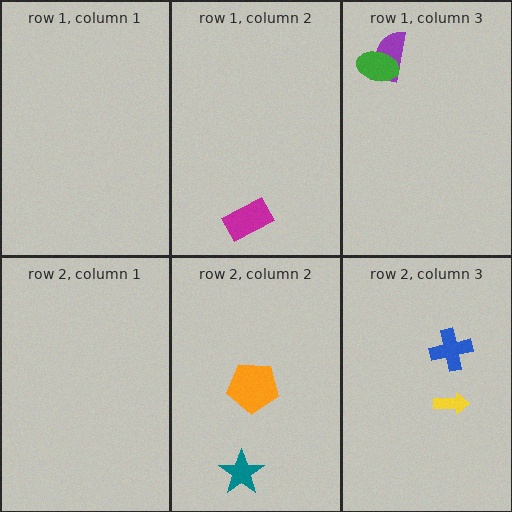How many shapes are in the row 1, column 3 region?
2.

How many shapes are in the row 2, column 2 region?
2.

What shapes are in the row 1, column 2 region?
The magenta rectangle.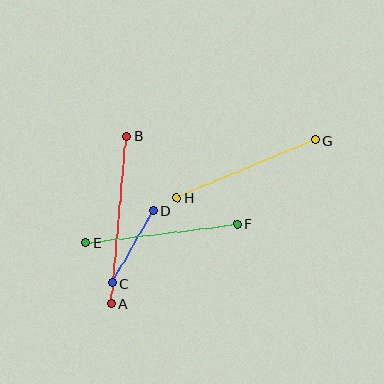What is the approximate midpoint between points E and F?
The midpoint is at approximately (161, 233) pixels.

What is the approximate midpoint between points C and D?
The midpoint is at approximately (133, 247) pixels.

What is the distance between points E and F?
The distance is approximately 153 pixels.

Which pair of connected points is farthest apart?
Points A and B are farthest apart.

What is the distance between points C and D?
The distance is approximately 83 pixels.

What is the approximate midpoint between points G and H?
The midpoint is at approximately (246, 169) pixels.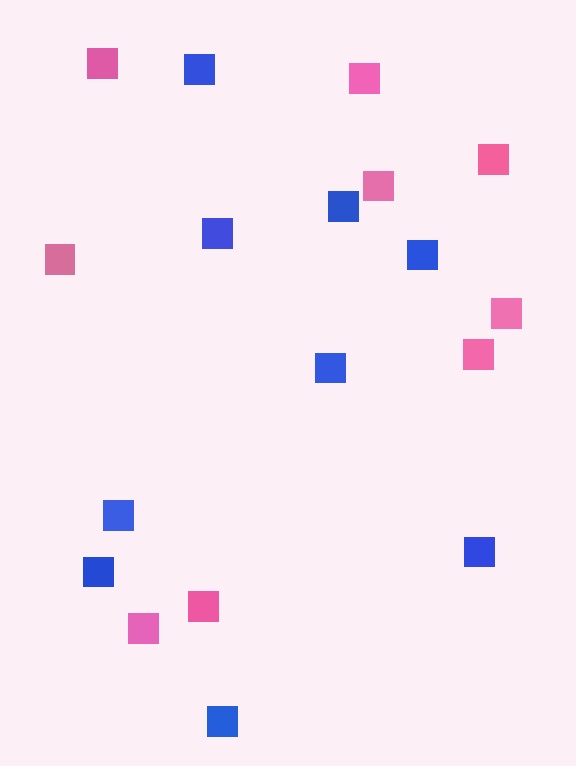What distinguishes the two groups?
There are 2 groups: one group of pink squares (9) and one group of blue squares (9).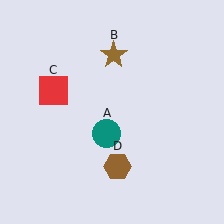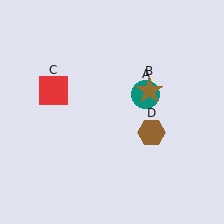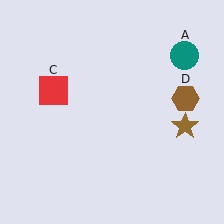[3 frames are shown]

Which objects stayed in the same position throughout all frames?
Red square (object C) remained stationary.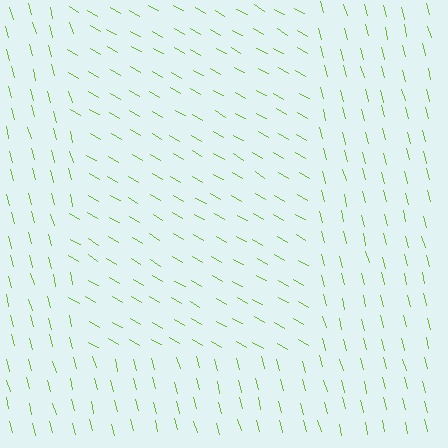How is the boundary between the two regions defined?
The boundary is defined purely by a change in line orientation (approximately 45 degrees difference). All lines are the same color and thickness.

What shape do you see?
I see a rectangle.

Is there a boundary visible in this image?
Yes, there is a texture boundary formed by a change in line orientation.